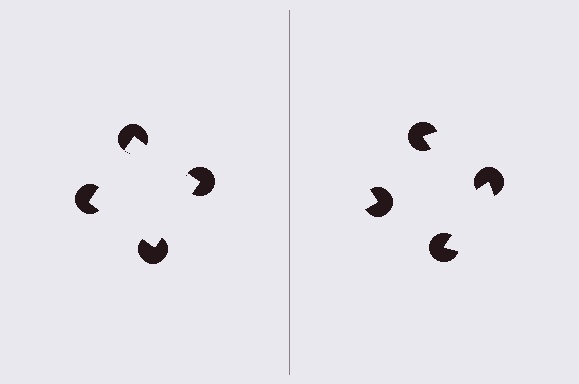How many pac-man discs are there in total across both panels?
8 — 4 on each side.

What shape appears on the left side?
An illusory square.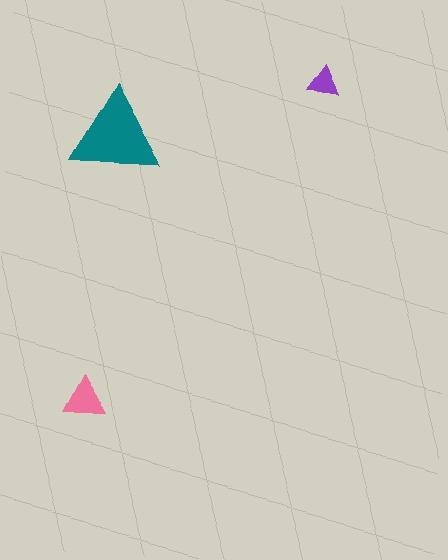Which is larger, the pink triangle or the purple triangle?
The pink one.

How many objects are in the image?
There are 3 objects in the image.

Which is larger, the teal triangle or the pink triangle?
The teal one.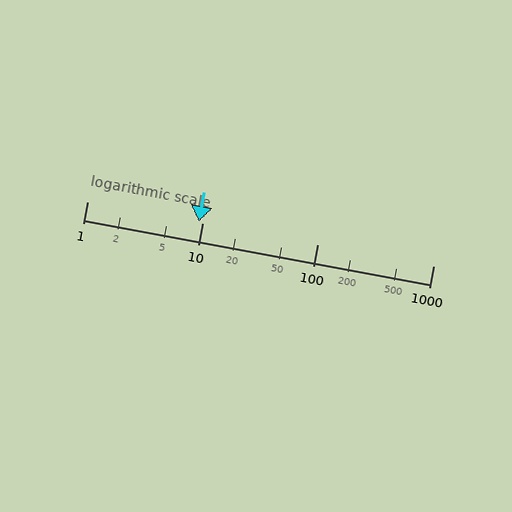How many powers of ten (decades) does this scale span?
The scale spans 3 decades, from 1 to 1000.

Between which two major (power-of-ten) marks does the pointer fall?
The pointer is between 1 and 10.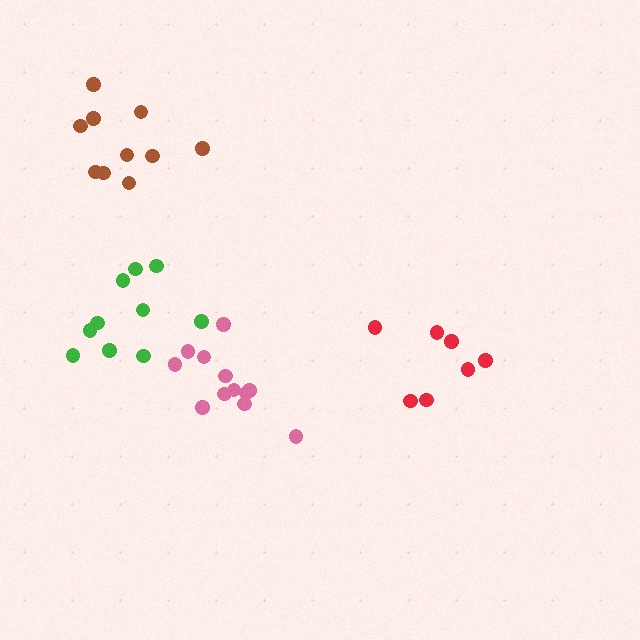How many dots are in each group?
Group 1: 10 dots, Group 2: 7 dots, Group 3: 12 dots, Group 4: 10 dots (39 total).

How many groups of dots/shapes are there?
There are 4 groups.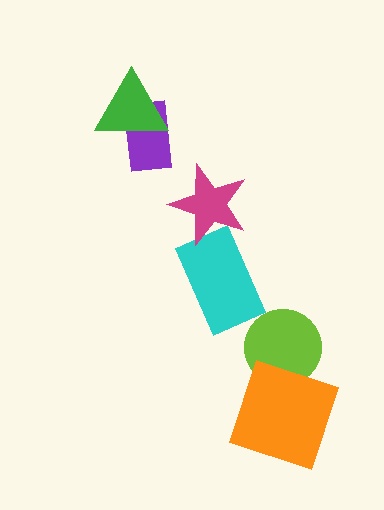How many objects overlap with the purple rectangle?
1 object overlaps with the purple rectangle.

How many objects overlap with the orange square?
1 object overlaps with the orange square.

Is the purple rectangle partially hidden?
Yes, it is partially covered by another shape.